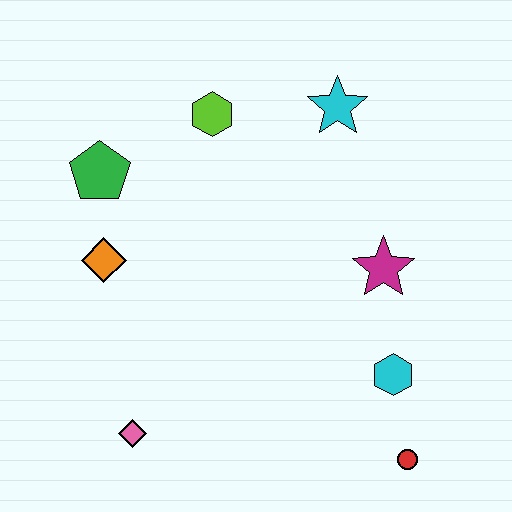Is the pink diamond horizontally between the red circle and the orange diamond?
Yes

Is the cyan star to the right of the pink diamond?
Yes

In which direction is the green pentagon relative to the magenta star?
The green pentagon is to the left of the magenta star.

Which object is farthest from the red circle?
The green pentagon is farthest from the red circle.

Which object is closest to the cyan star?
The lime hexagon is closest to the cyan star.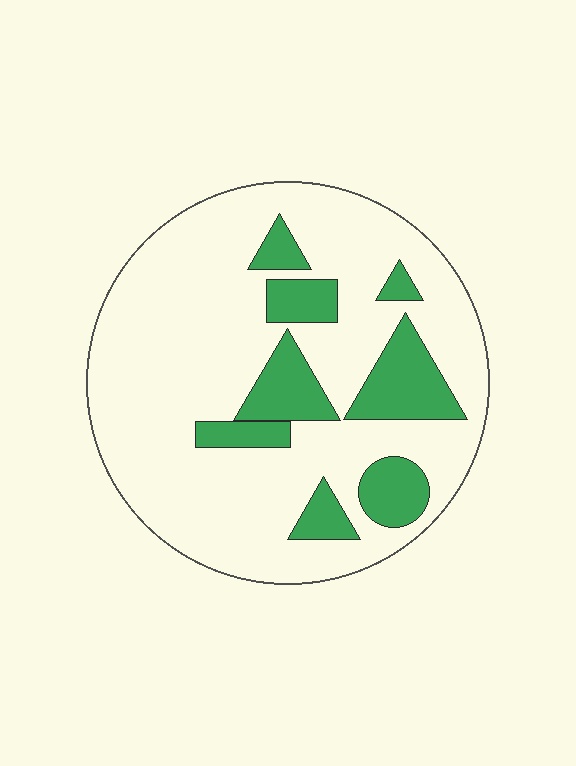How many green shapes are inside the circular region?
8.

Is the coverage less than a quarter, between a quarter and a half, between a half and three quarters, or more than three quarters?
Less than a quarter.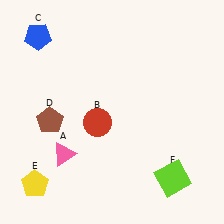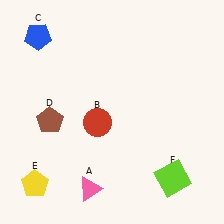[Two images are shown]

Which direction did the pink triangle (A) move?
The pink triangle (A) moved down.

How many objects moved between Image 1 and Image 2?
1 object moved between the two images.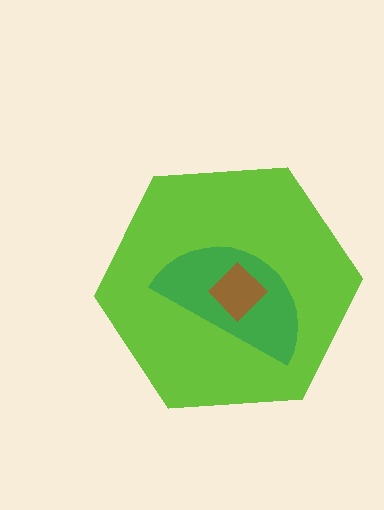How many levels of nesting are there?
3.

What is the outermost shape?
The lime hexagon.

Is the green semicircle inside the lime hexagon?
Yes.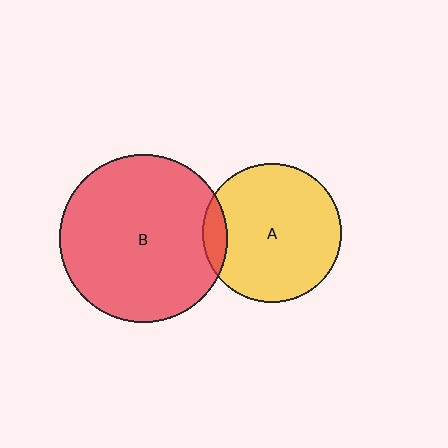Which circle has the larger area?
Circle B (red).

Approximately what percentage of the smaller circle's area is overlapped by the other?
Approximately 10%.